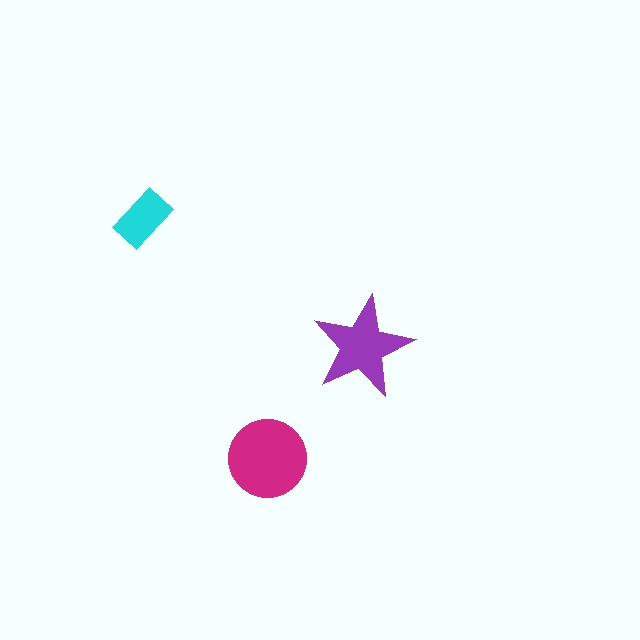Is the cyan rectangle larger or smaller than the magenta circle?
Smaller.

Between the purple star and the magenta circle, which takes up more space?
The magenta circle.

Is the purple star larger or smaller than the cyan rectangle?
Larger.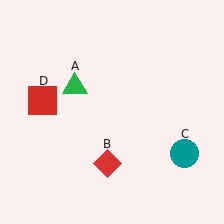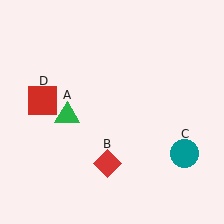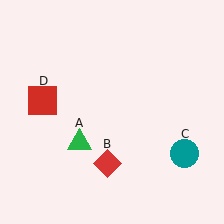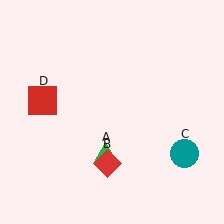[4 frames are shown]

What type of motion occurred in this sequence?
The green triangle (object A) rotated counterclockwise around the center of the scene.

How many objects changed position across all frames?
1 object changed position: green triangle (object A).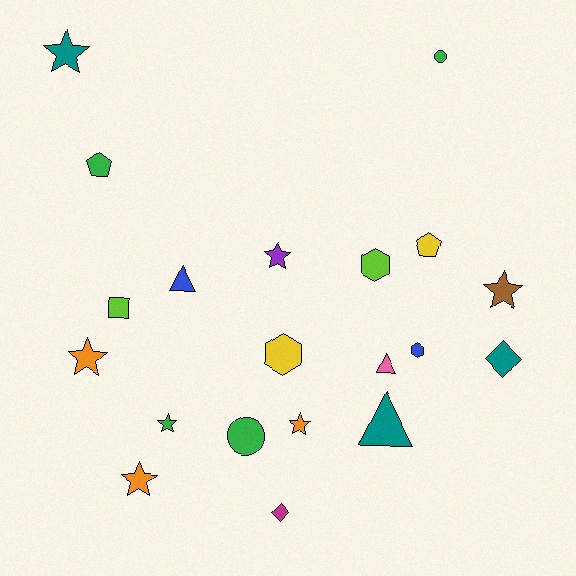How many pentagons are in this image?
There are 2 pentagons.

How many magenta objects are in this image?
There is 1 magenta object.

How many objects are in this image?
There are 20 objects.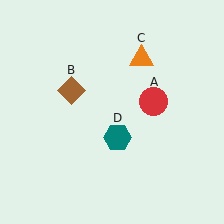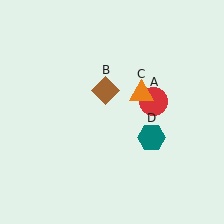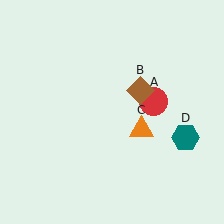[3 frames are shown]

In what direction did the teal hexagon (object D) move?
The teal hexagon (object D) moved right.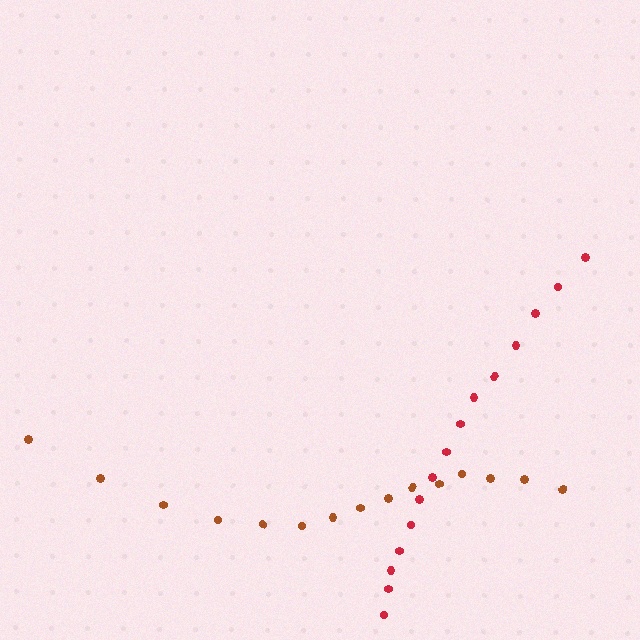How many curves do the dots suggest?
There are 2 distinct paths.